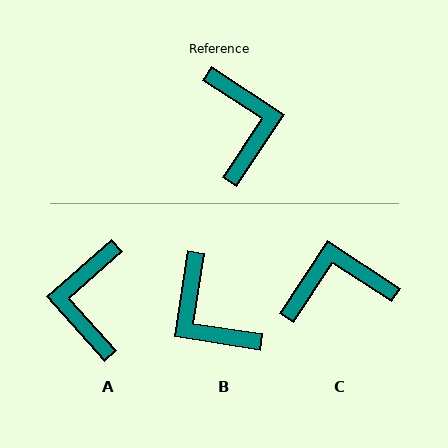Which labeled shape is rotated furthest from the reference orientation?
A, about 165 degrees away.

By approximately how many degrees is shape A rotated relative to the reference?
Approximately 165 degrees counter-clockwise.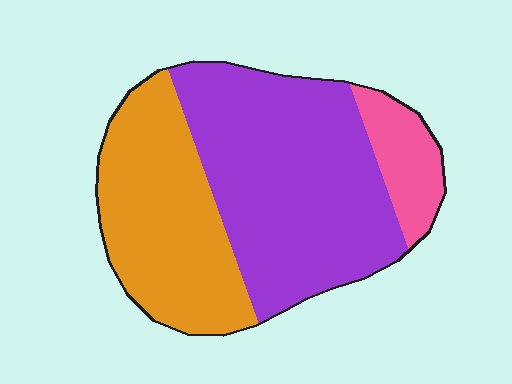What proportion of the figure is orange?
Orange takes up between a third and a half of the figure.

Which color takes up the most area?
Purple, at roughly 55%.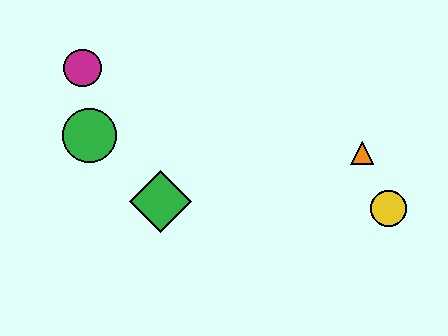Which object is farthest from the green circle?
The yellow circle is farthest from the green circle.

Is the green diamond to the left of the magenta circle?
No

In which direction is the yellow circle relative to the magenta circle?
The yellow circle is to the right of the magenta circle.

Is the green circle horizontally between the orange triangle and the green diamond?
No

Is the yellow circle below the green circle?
Yes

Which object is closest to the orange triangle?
The yellow circle is closest to the orange triangle.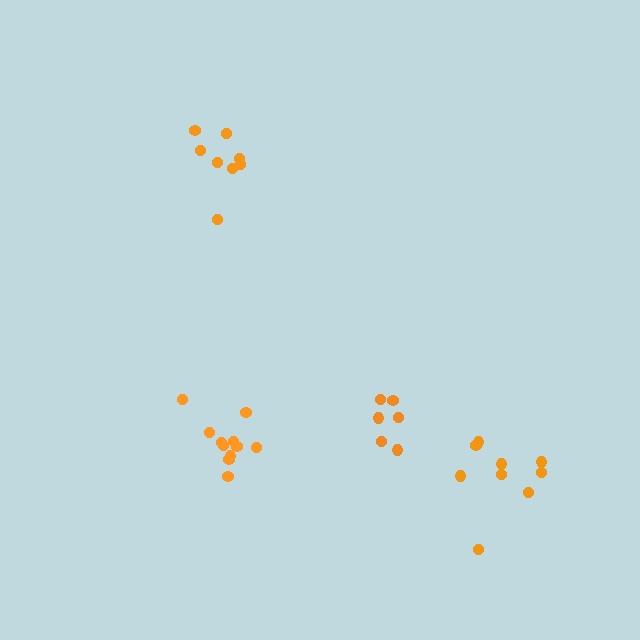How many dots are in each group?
Group 1: 11 dots, Group 2: 8 dots, Group 3: 6 dots, Group 4: 9 dots (34 total).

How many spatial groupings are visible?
There are 4 spatial groupings.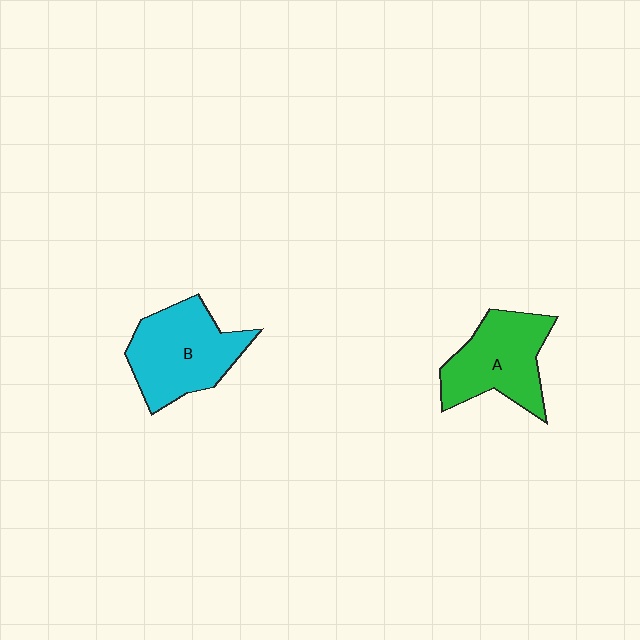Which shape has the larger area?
Shape B (cyan).